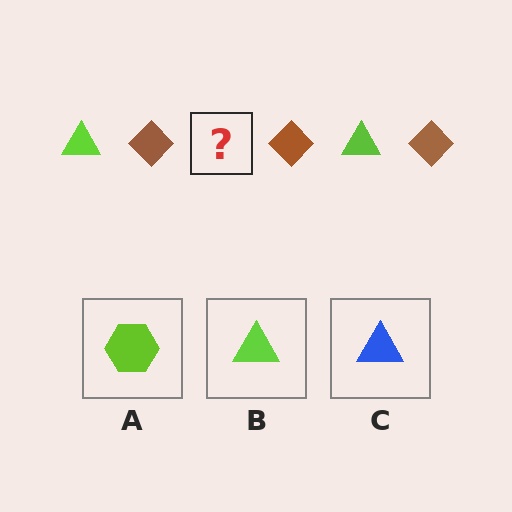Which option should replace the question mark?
Option B.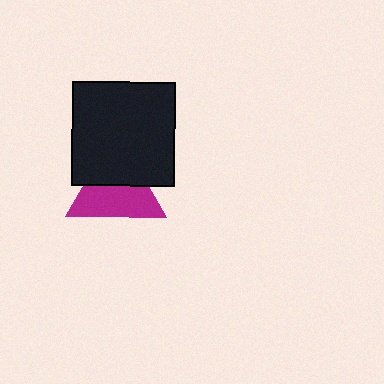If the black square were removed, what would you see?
You would see the complete magenta triangle.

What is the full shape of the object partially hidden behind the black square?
The partially hidden object is a magenta triangle.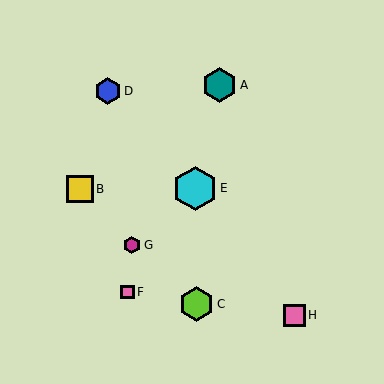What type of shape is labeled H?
Shape H is a pink square.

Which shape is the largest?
The cyan hexagon (labeled E) is the largest.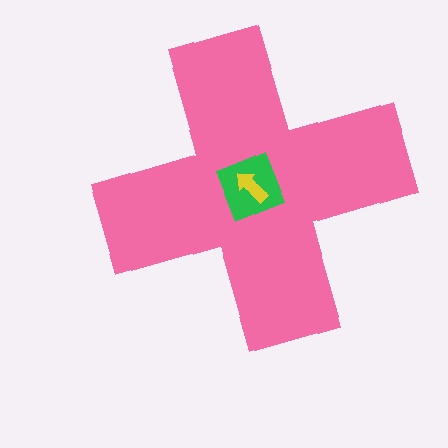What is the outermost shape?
The pink cross.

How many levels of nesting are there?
3.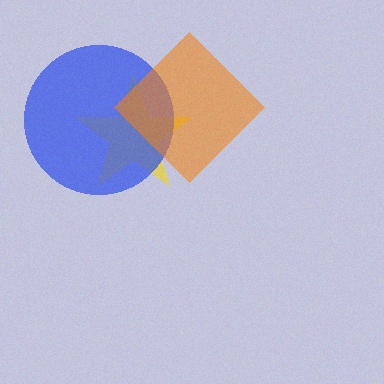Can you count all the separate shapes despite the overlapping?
Yes, there are 3 separate shapes.